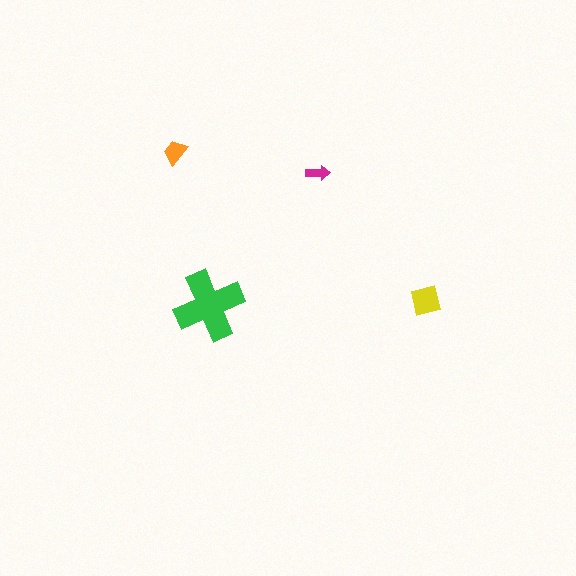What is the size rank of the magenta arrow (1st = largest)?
4th.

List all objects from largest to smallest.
The green cross, the yellow square, the orange trapezoid, the magenta arrow.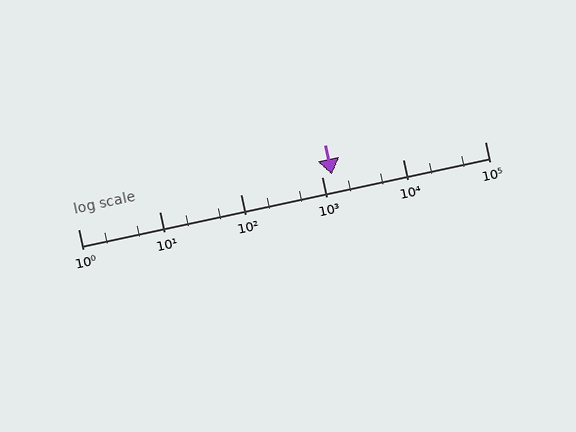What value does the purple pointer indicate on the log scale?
The pointer indicates approximately 1300.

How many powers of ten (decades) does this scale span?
The scale spans 5 decades, from 1 to 100000.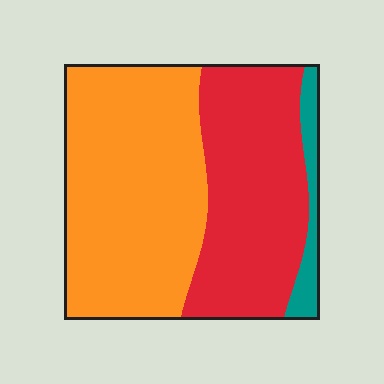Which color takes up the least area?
Teal, at roughly 5%.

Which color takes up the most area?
Orange, at roughly 55%.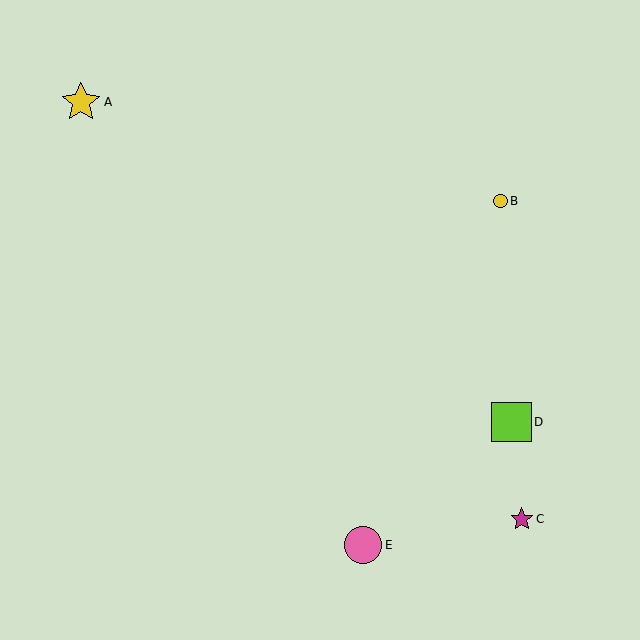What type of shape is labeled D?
Shape D is a lime square.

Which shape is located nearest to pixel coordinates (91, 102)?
The yellow star (labeled A) at (81, 102) is nearest to that location.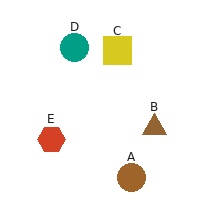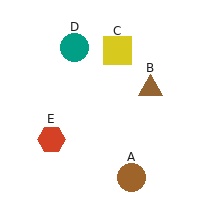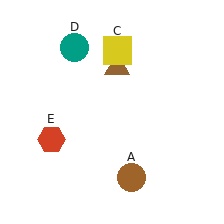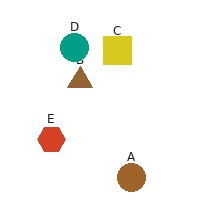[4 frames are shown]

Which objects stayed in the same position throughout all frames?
Brown circle (object A) and yellow square (object C) and teal circle (object D) and red hexagon (object E) remained stationary.